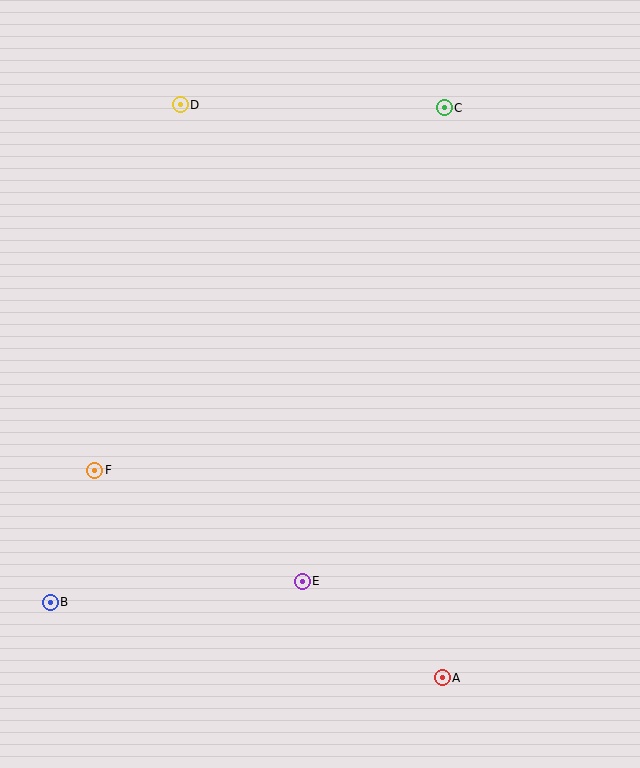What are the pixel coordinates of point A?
Point A is at (442, 678).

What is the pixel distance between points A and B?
The distance between A and B is 399 pixels.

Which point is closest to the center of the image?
Point E at (302, 581) is closest to the center.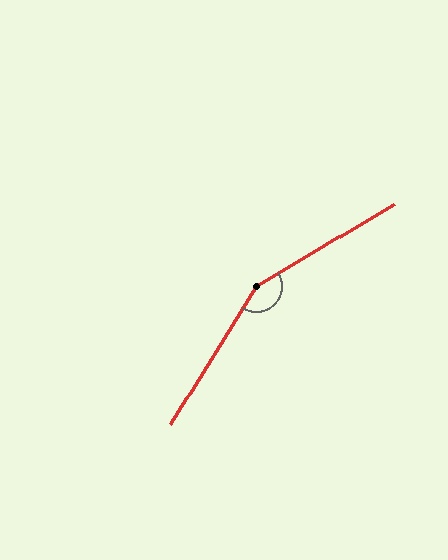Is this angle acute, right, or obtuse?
It is obtuse.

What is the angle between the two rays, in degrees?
Approximately 152 degrees.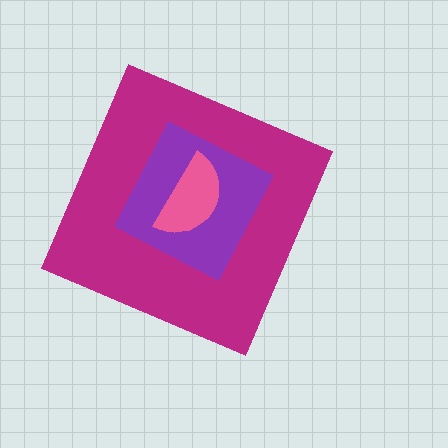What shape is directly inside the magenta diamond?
The purple square.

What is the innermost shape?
The pink semicircle.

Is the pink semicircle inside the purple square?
Yes.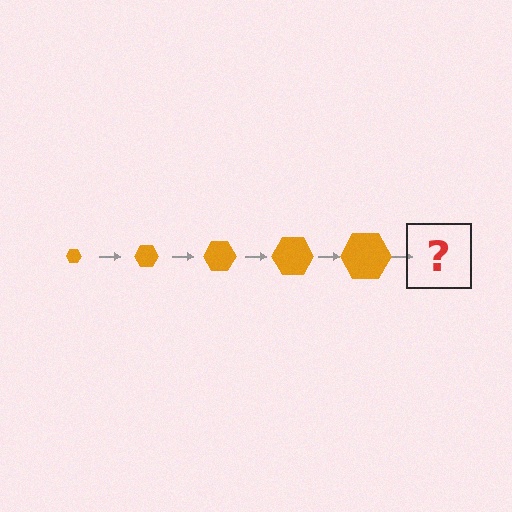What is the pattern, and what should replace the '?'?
The pattern is that the hexagon gets progressively larger each step. The '?' should be an orange hexagon, larger than the previous one.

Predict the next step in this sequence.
The next step is an orange hexagon, larger than the previous one.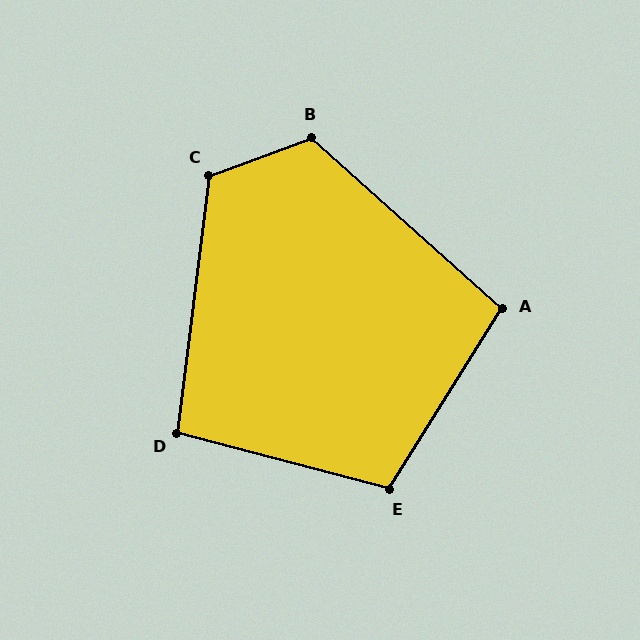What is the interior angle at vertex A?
Approximately 100 degrees (obtuse).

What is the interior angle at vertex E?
Approximately 107 degrees (obtuse).